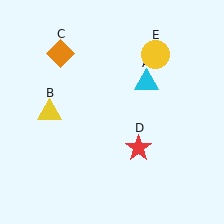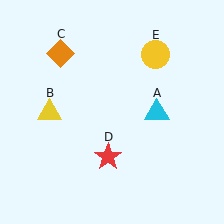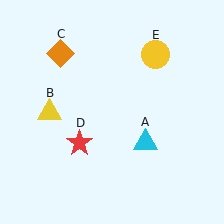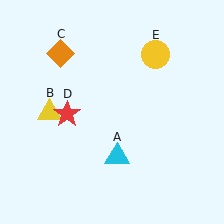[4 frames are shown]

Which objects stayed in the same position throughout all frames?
Yellow triangle (object B) and orange diamond (object C) and yellow circle (object E) remained stationary.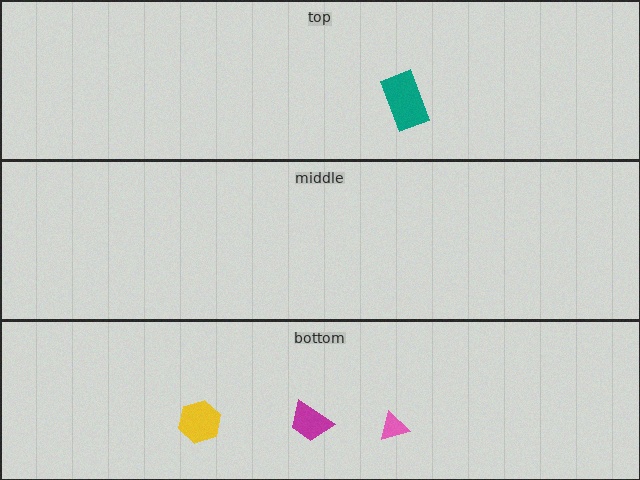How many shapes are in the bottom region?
3.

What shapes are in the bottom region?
The pink triangle, the magenta trapezoid, the yellow hexagon.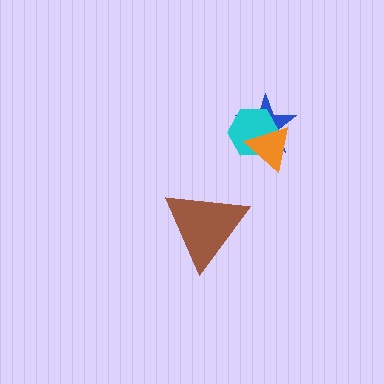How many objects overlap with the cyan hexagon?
2 objects overlap with the cyan hexagon.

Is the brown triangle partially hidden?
No, no other shape covers it.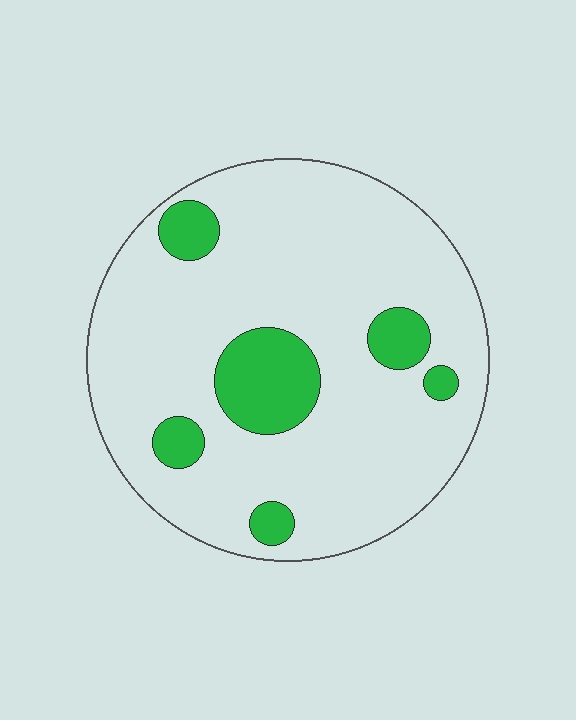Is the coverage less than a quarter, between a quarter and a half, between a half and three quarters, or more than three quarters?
Less than a quarter.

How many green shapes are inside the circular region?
6.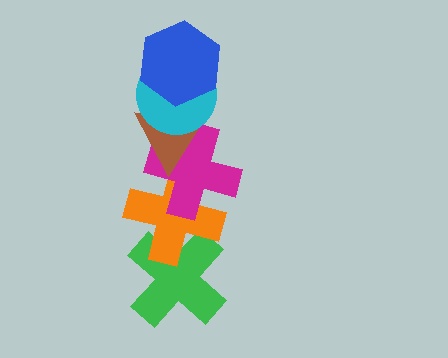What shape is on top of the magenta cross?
The brown triangle is on top of the magenta cross.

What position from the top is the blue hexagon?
The blue hexagon is 1st from the top.